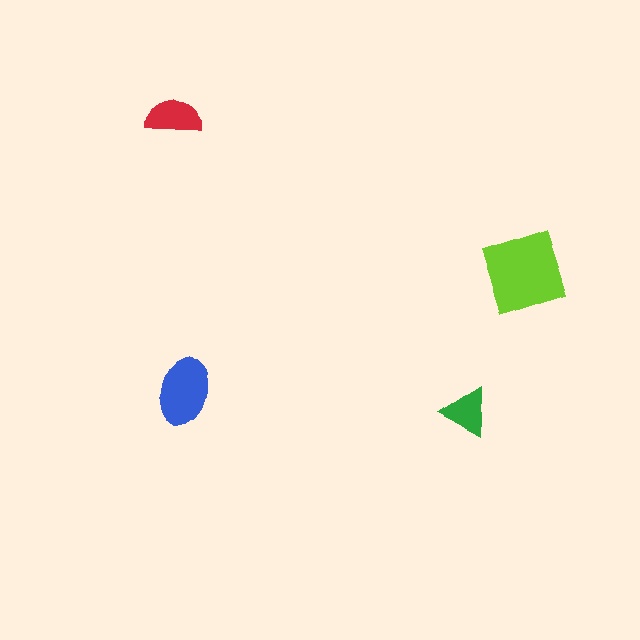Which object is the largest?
The lime diamond.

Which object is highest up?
The red semicircle is topmost.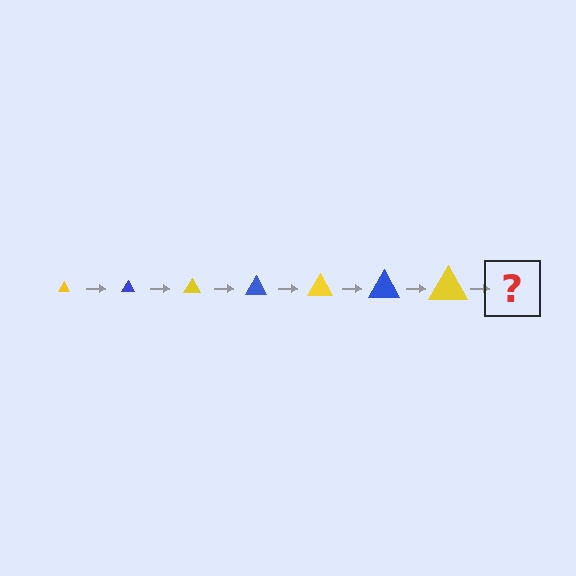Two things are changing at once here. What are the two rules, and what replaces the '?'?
The two rules are that the triangle grows larger each step and the color cycles through yellow and blue. The '?' should be a blue triangle, larger than the previous one.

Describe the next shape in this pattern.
It should be a blue triangle, larger than the previous one.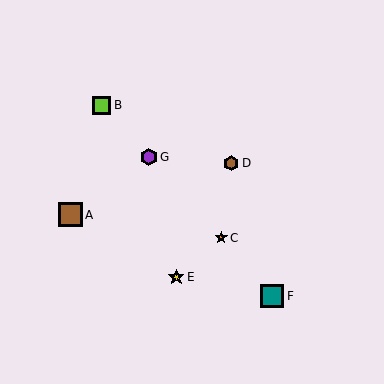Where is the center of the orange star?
The center of the orange star is at (221, 238).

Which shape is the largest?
The brown square (labeled A) is the largest.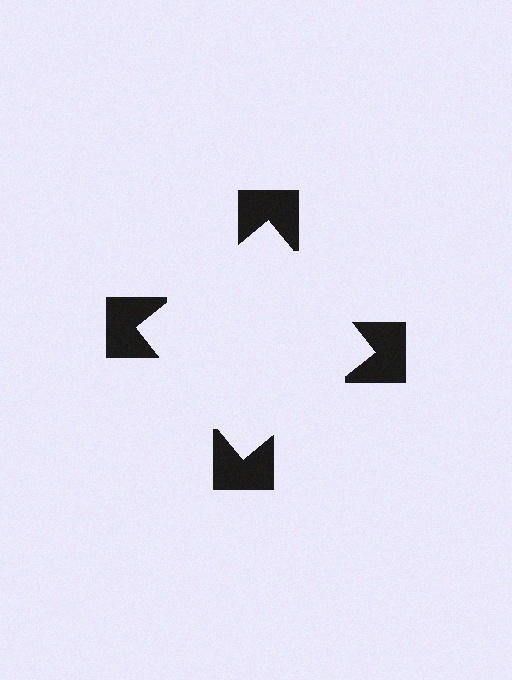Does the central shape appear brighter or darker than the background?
It typically appears slightly brighter than the background, even though no actual brightness change is drawn.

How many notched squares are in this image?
There are 4 — one at each vertex of the illusory square.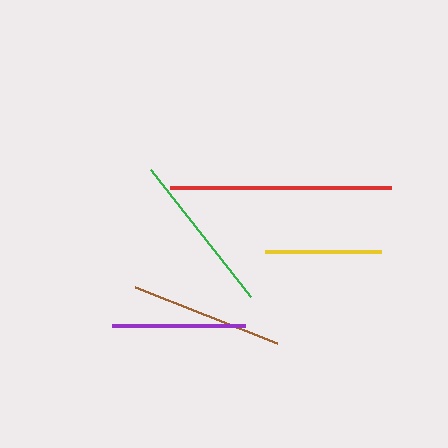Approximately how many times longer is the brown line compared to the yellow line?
The brown line is approximately 1.3 times the length of the yellow line.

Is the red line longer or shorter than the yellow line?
The red line is longer than the yellow line.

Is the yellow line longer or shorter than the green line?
The green line is longer than the yellow line.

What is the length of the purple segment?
The purple segment is approximately 133 pixels long.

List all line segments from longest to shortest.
From longest to shortest: red, green, brown, purple, yellow.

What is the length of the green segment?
The green segment is approximately 162 pixels long.